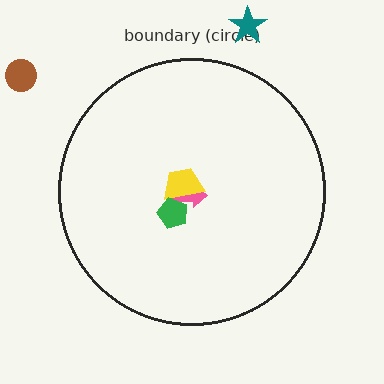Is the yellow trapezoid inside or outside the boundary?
Inside.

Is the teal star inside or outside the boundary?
Outside.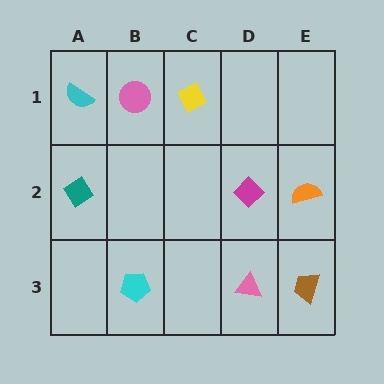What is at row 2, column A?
A teal diamond.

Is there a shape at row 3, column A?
No, that cell is empty.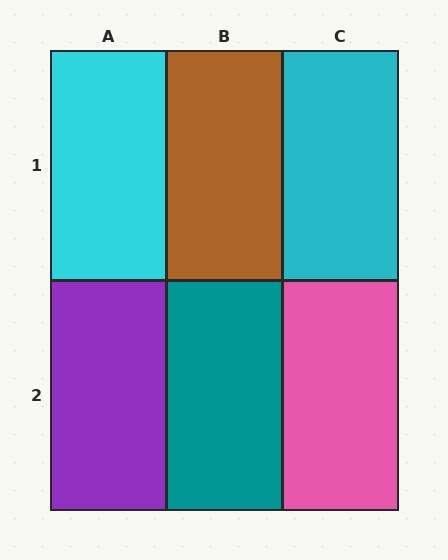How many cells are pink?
1 cell is pink.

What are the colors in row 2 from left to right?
Purple, teal, pink.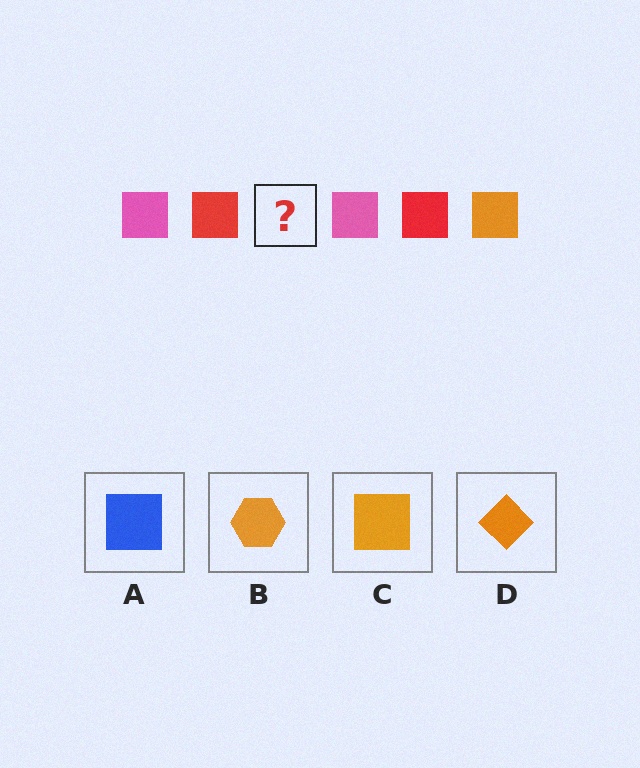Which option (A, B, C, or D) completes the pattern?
C.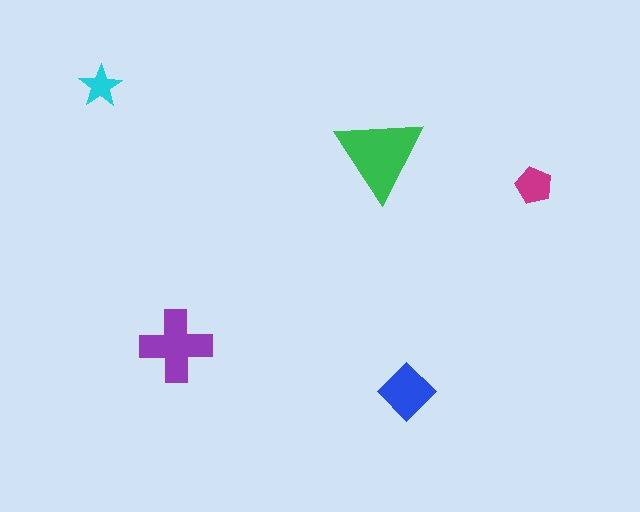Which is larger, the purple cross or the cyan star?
The purple cross.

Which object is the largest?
The green triangle.